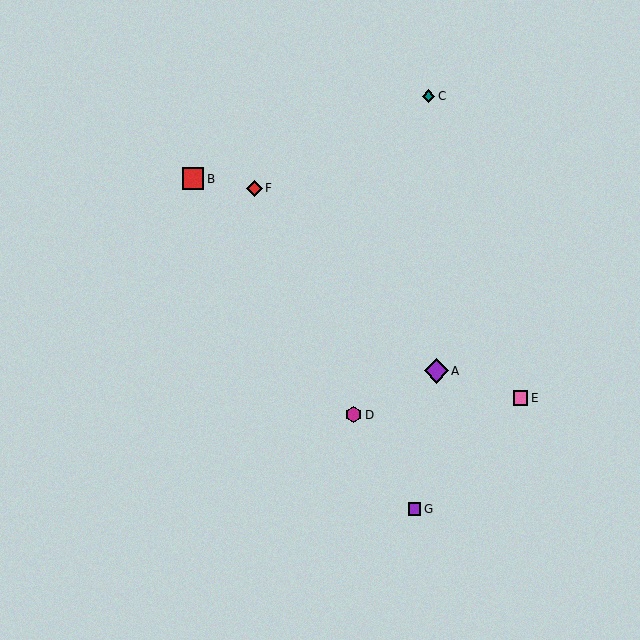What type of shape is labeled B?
Shape B is a red square.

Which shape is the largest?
The purple diamond (labeled A) is the largest.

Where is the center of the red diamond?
The center of the red diamond is at (255, 188).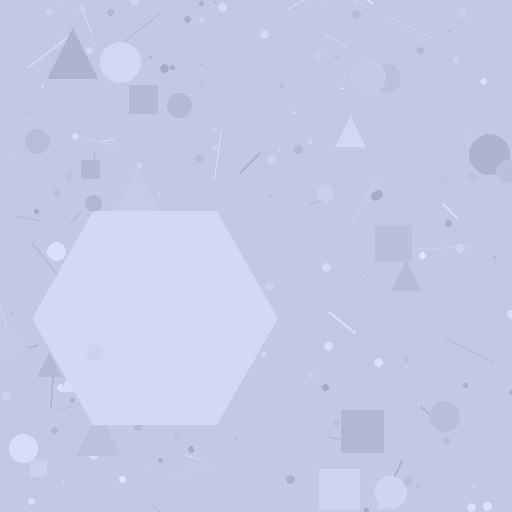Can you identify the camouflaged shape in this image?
The camouflaged shape is a hexagon.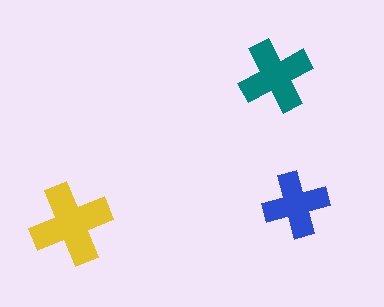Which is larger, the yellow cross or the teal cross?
The yellow one.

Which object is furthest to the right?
The blue cross is rightmost.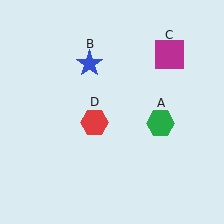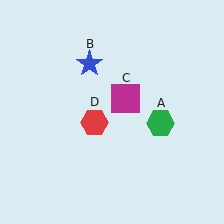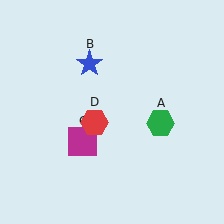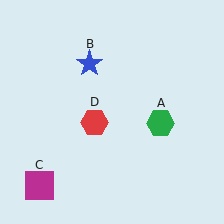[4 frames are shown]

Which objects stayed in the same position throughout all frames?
Green hexagon (object A) and blue star (object B) and red hexagon (object D) remained stationary.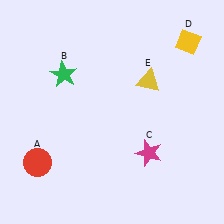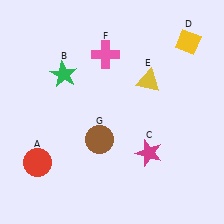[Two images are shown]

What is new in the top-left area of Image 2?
A pink cross (F) was added in the top-left area of Image 2.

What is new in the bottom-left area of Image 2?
A brown circle (G) was added in the bottom-left area of Image 2.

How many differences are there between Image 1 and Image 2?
There are 2 differences between the two images.